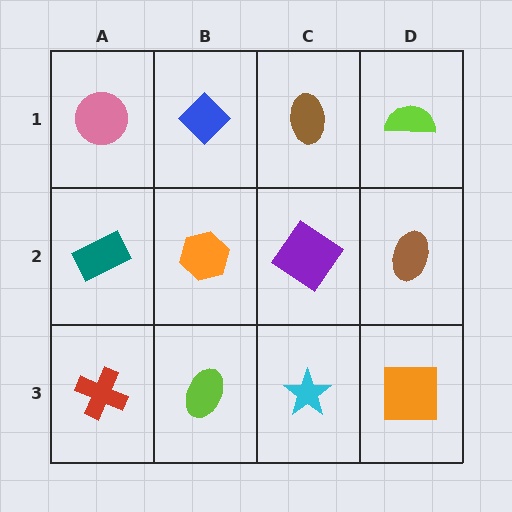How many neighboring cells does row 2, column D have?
3.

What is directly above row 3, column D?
A brown ellipse.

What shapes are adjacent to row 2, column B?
A blue diamond (row 1, column B), a lime ellipse (row 3, column B), a teal rectangle (row 2, column A), a purple diamond (row 2, column C).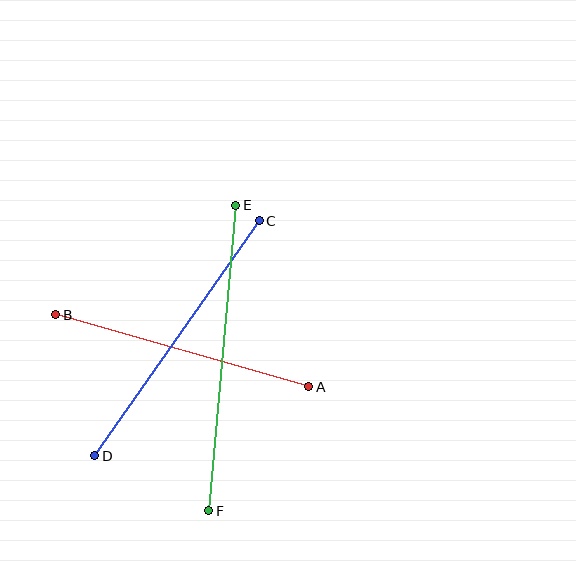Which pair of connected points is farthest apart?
Points E and F are farthest apart.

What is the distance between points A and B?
The distance is approximately 263 pixels.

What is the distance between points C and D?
The distance is approximately 287 pixels.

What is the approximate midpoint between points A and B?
The midpoint is at approximately (182, 351) pixels.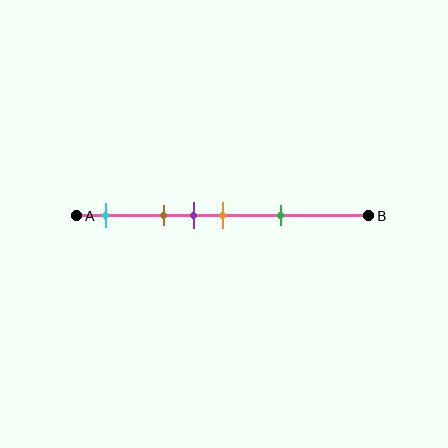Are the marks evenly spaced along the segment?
No, the marks are not evenly spaced.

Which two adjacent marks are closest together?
The purple and orange marks are the closest adjacent pair.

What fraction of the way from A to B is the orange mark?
The orange mark is approximately 50% (0.5) of the way from A to B.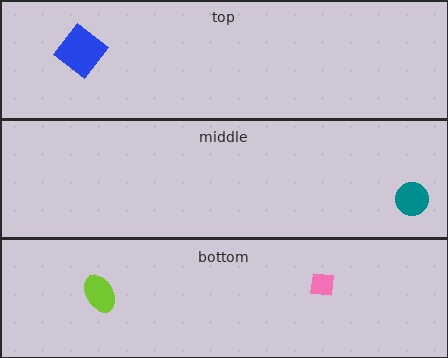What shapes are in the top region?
The blue diamond.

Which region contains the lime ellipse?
The bottom region.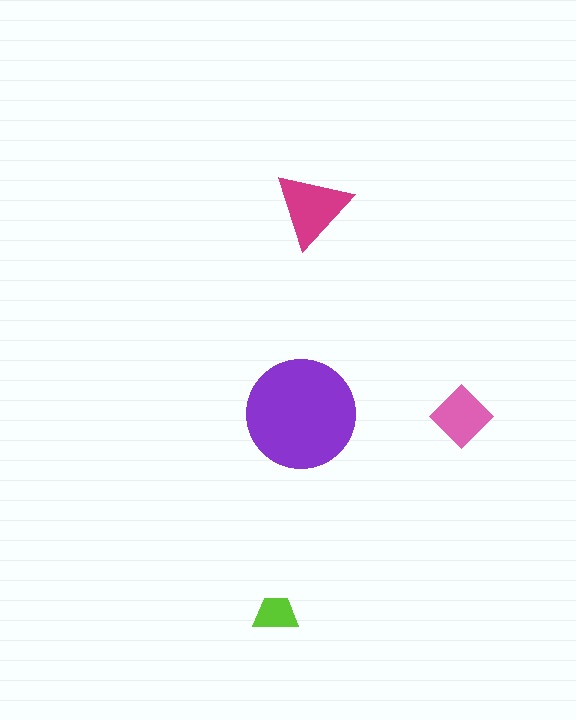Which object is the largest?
The purple circle.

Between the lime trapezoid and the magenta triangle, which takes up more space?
The magenta triangle.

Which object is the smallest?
The lime trapezoid.